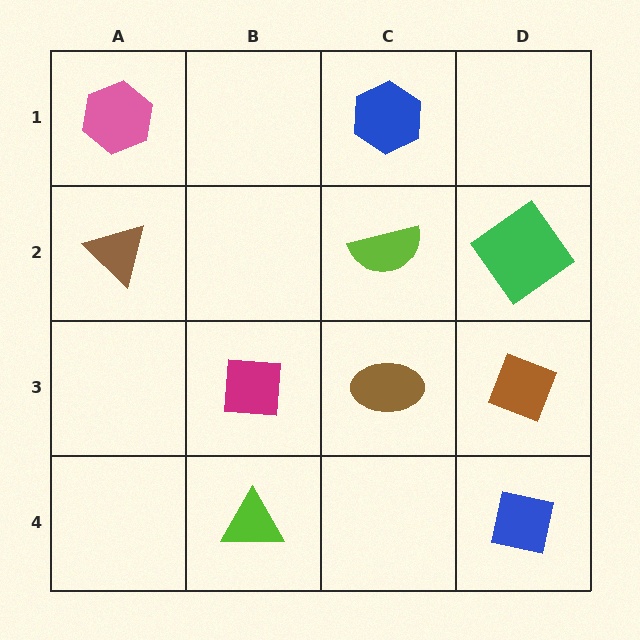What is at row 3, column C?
A brown ellipse.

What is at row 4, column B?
A lime triangle.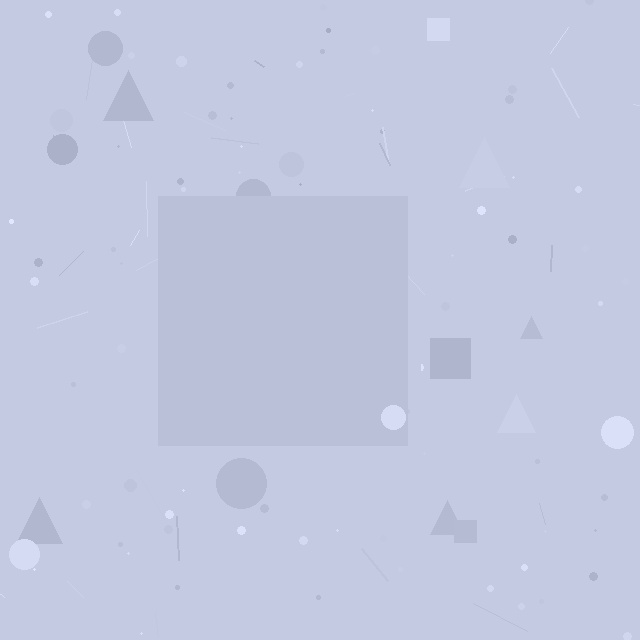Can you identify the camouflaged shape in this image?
The camouflaged shape is a square.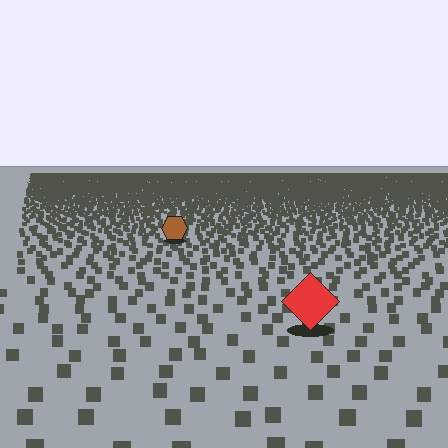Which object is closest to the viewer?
The red diamond is closest. The texture marks near it are larger and more spread out.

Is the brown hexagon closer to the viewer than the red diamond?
No. The red diamond is closer — you can tell from the texture gradient: the ground texture is coarser near it.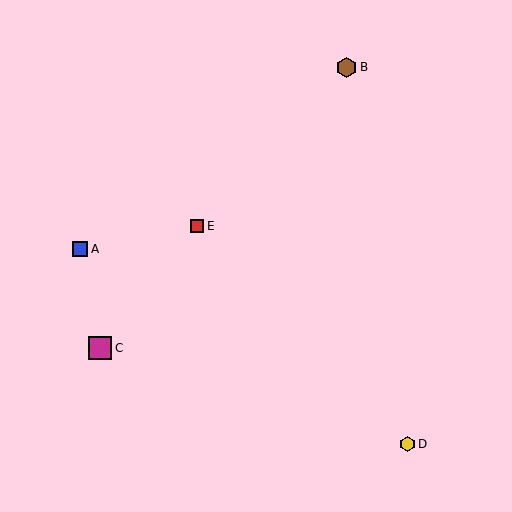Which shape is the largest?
The magenta square (labeled C) is the largest.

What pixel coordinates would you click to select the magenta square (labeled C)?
Click at (100, 348) to select the magenta square C.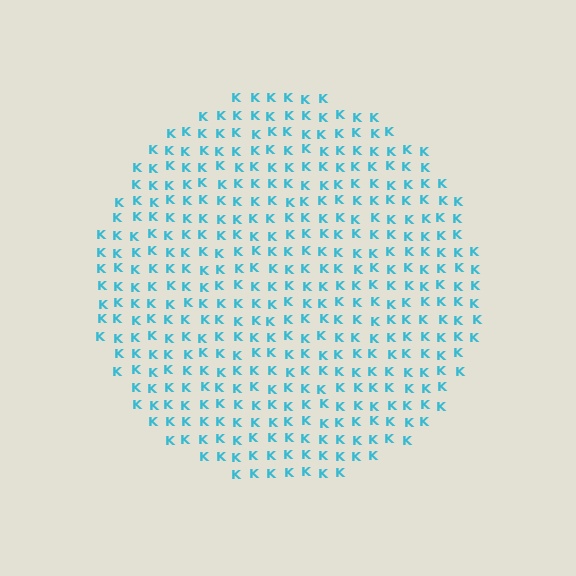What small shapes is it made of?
It is made of small letter K's.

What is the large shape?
The large shape is a circle.